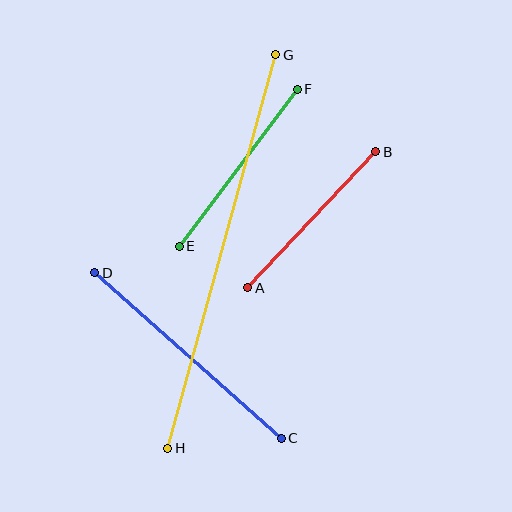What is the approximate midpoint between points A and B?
The midpoint is at approximately (312, 220) pixels.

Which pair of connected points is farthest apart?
Points G and H are farthest apart.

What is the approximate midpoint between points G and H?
The midpoint is at approximately (222, 251) pixels.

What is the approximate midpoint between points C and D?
The midpoint is at approximately (188, 355) pixels.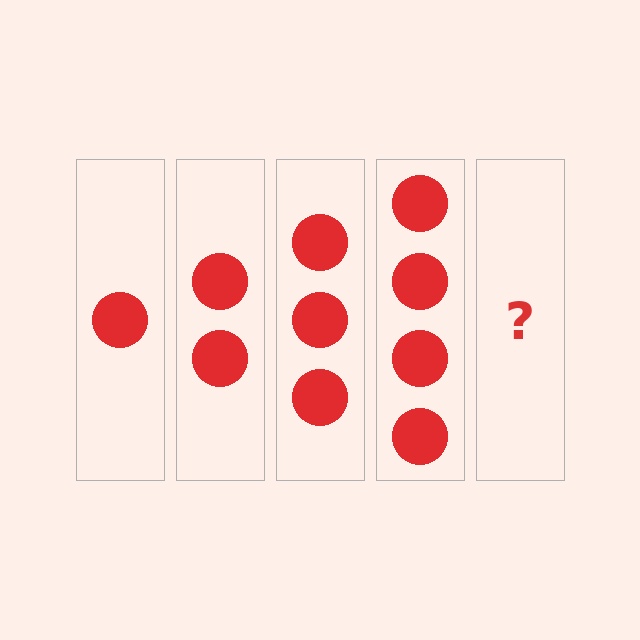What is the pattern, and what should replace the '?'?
The pattern is that each step adds one more circle. The '?' should be 5 circles.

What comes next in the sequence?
The next element should be 5 circles.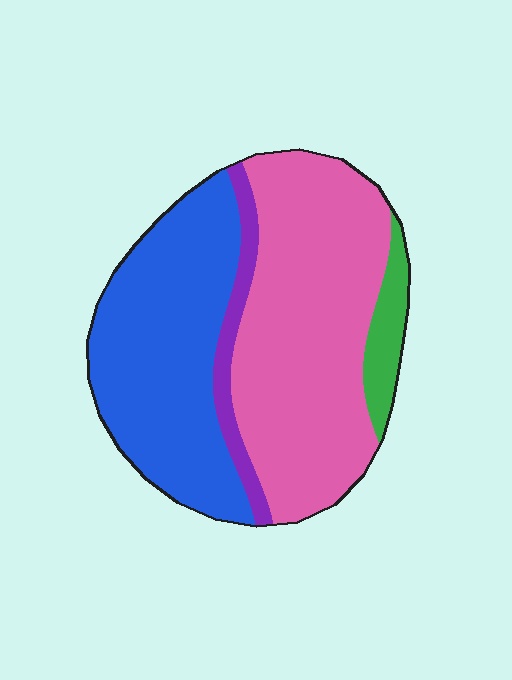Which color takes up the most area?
Pink, at roughly 50%.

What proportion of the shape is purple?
Purple covers roughly 5% of the shape.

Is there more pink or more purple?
Pink.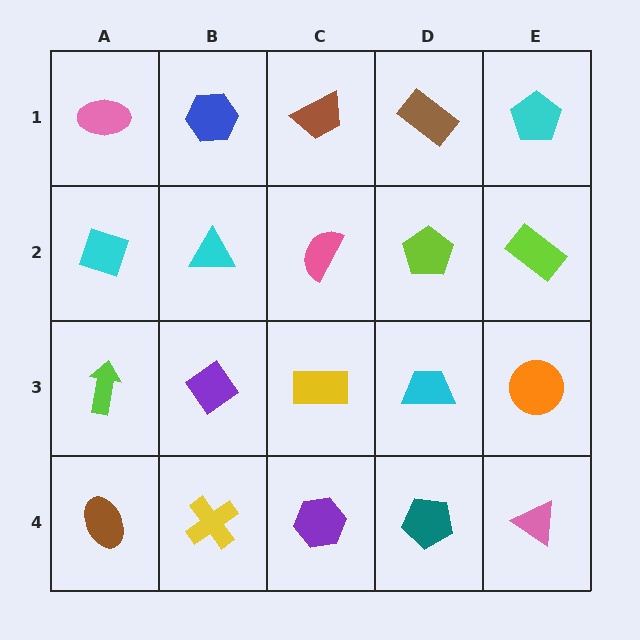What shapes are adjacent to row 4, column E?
An orange circle (row 3, column E), a teal pentagon (row 4, column D).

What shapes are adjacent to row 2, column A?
A pink ellipse (row 1, column A), a lime arrow (row 3, column A), a cyan triangle (row 2, column B).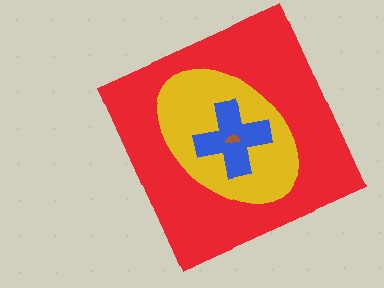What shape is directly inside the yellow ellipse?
The blue cross.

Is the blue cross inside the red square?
Yes.